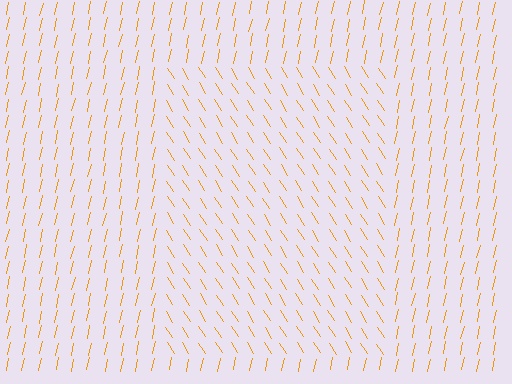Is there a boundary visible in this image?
Yes, there is a texture boundary formed by a change in line orientation.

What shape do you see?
I see a rectangle.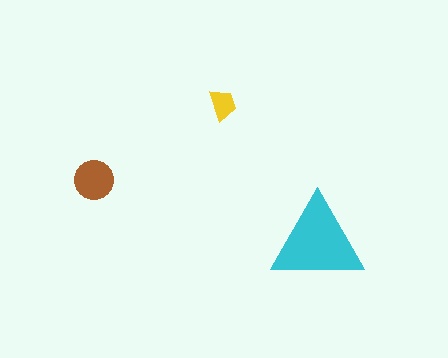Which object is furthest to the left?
The brown circle is leftmost.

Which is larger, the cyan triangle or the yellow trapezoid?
The cyan triangle.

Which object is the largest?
The cyan triangle.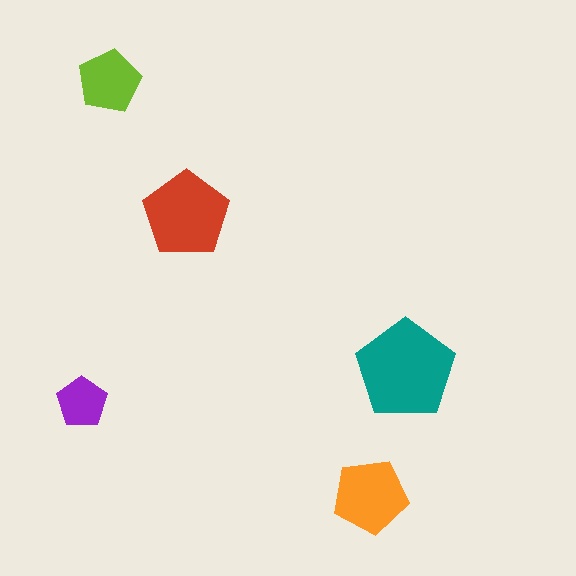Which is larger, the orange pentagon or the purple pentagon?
The orange one.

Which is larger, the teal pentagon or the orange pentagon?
The teal one.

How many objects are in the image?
There are 5 objects in the image.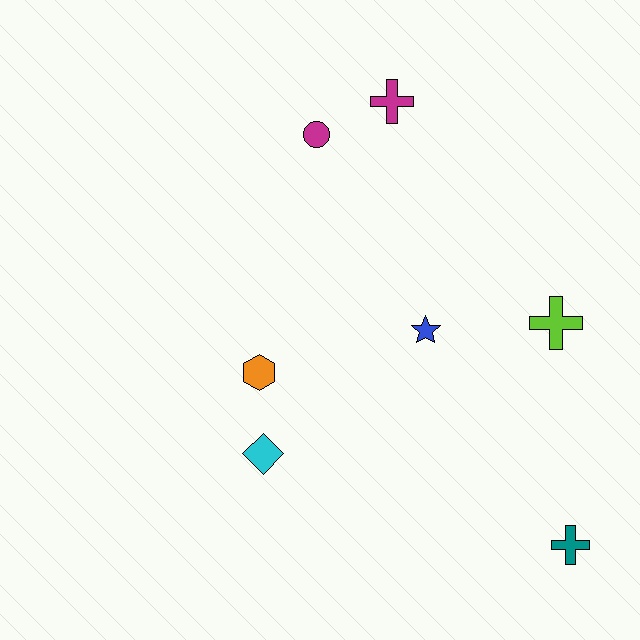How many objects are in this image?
There are 7 objects.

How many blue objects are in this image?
There is 1 blue object.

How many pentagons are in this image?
There are no pentagons.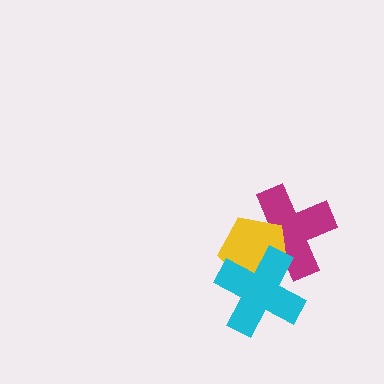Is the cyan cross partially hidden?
No, no other shape covers it.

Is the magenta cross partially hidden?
Yes, it is partially covered by another shape.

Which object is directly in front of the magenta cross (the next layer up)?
The yellow pentagon is directly in front of the magenta cross.